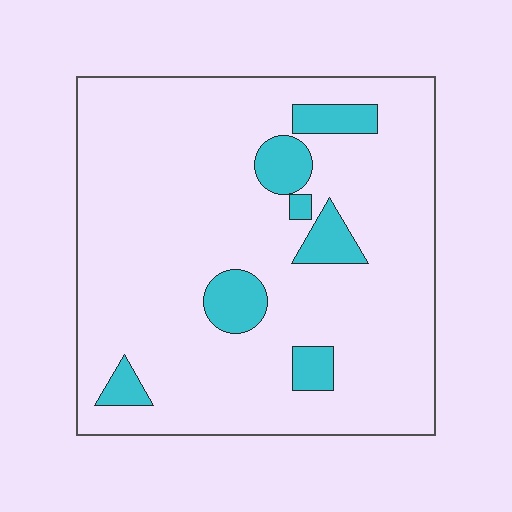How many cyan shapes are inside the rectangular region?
7.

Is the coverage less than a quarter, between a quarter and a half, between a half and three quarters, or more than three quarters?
Less than a quarter.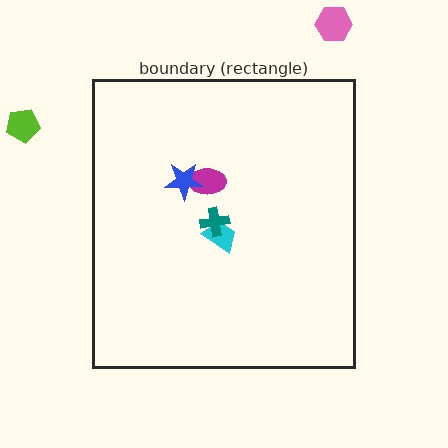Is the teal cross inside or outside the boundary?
Inside.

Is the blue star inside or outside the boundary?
Inside.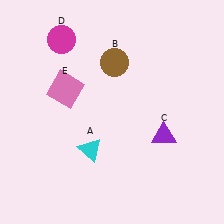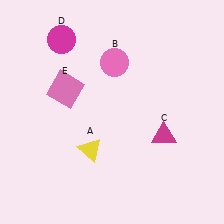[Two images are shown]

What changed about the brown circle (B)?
In Image 1, B is brown. In Image 2, it changed to pink.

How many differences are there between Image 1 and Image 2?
There are 3 differences between the two images.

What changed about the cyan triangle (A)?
In Image 1, A is cyan. In Image 2, it changed to yellow.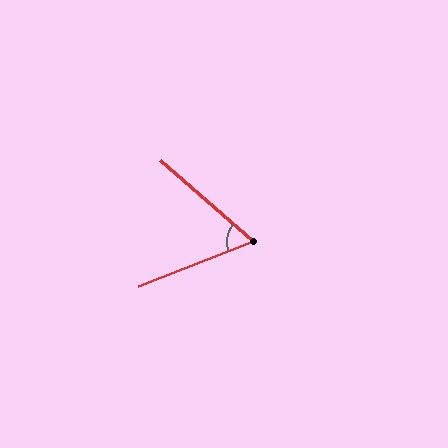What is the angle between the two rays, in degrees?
Approximately 62 degrees.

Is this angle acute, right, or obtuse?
It is acute.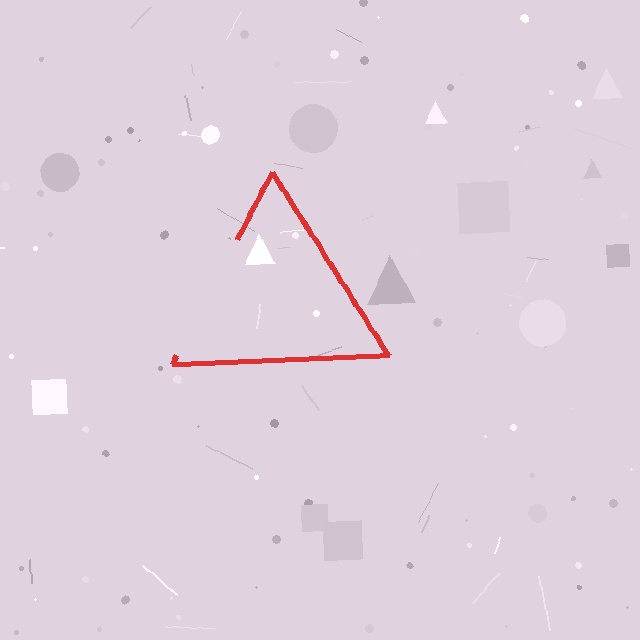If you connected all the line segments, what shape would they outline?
They would outline a triangle.